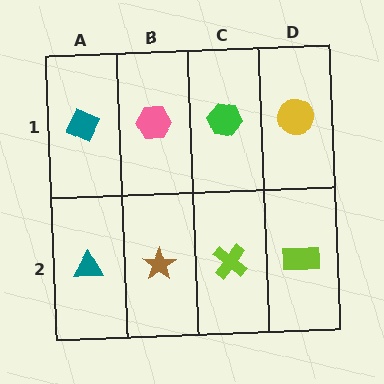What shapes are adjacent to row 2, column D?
A yellow circle (row 1, column D), a lime cross (row 2, column C).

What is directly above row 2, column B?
A pink hexagon.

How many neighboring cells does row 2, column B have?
3.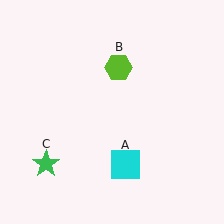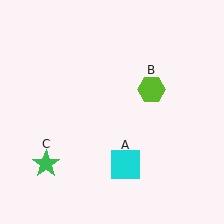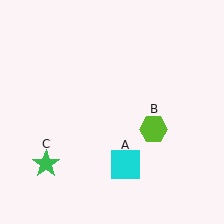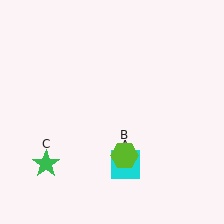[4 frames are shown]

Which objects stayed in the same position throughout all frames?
Cyan square (object A) and green star (object C) remained stationary.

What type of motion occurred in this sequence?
The lime hexagon (object B) rotated clockwise around the center of the scene.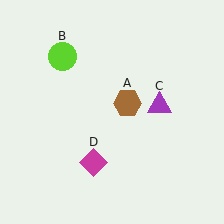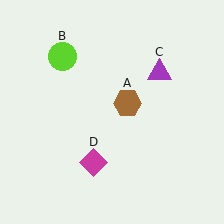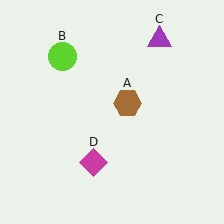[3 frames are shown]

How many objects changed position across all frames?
1 object changed position: purple triangle (object C).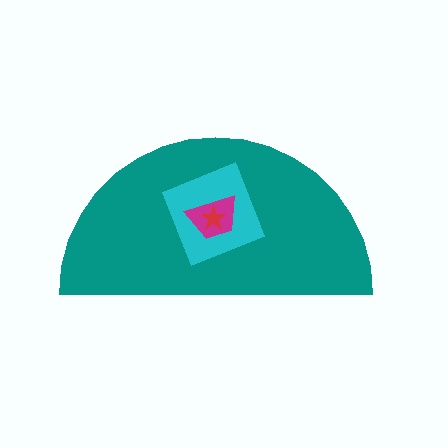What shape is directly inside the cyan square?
The magenta trapezoid.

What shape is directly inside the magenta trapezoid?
The red star.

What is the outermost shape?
The teal semicircle.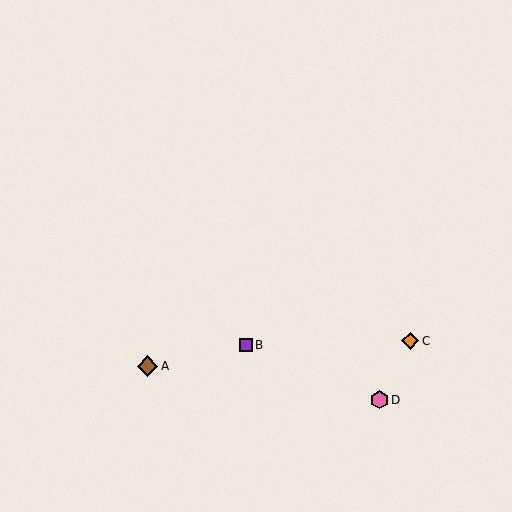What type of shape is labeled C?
Shape C is an orange diamond.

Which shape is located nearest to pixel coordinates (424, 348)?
The orange diamond (labeled C) at (410, 341) is nearest to that location.